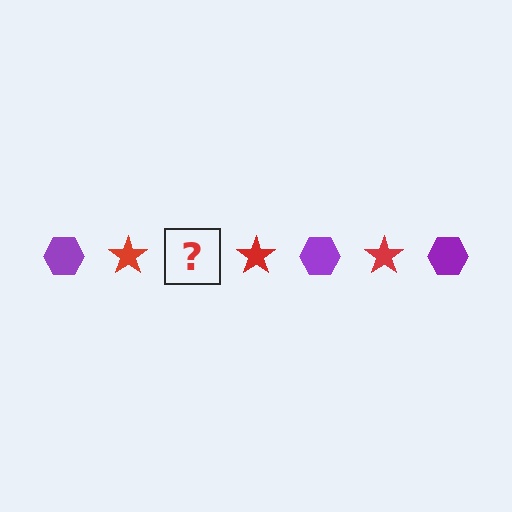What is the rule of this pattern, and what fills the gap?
The rule is that the pattern alternates between purple hexagon and red star. The gap should be filled with a purple hexagon.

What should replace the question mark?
The question mark should be replaced with a purple hexagon.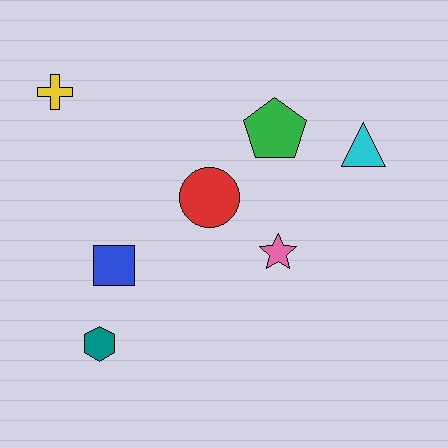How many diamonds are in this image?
There are no diamonds.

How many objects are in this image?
There are 7 objects.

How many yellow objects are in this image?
There is 1 yellow object.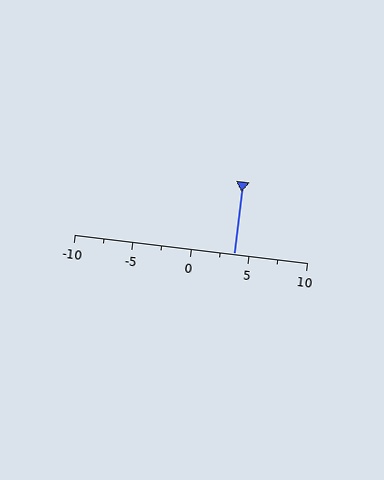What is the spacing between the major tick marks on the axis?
The major ticks are spaced 5 apart.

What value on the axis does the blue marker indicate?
The marker indicates approximately 3.8.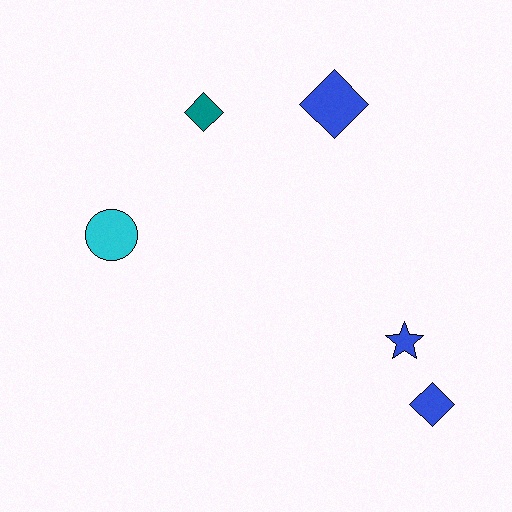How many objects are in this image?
There are 5 objects.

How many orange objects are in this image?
There are no orange objects.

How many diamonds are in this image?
There are 3 diamonds.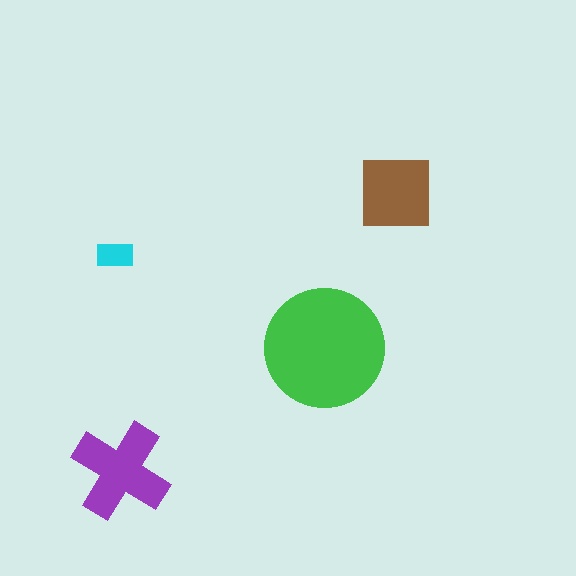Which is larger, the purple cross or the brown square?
The purple cross.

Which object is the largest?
The green circle.